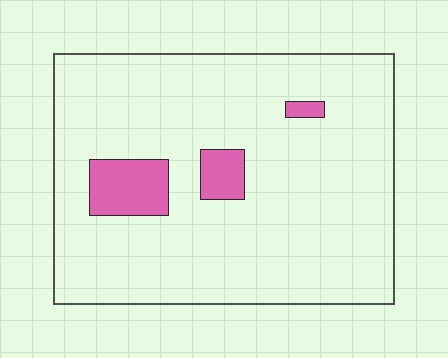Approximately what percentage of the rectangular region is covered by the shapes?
Approximately 10%.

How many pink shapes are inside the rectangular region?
3.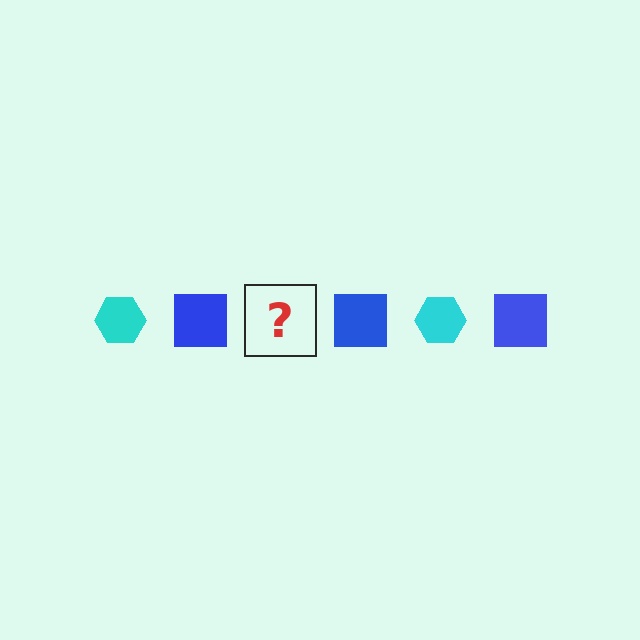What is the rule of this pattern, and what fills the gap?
The rule is that the pattern alternates between cyan hexagon and blue square. The gap should be filled with a cyan hexagon.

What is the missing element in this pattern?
The missing element is a cyan hexagon.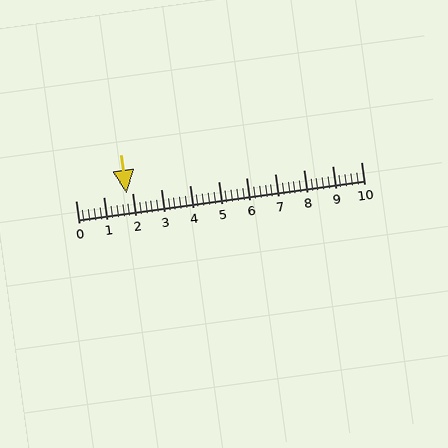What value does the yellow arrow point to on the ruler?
The yellow arrow points to approximately 1.8.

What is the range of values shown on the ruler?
The ruler shows values from 0 to 10.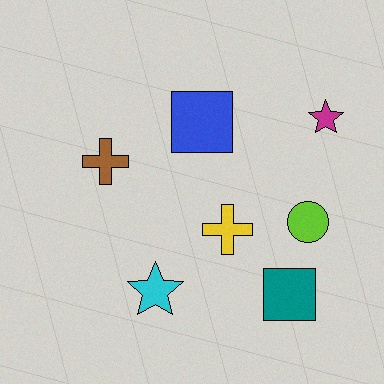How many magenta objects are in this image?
There is 1 magenta object.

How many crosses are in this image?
There are 2 crosses.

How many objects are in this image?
There are 7 objects.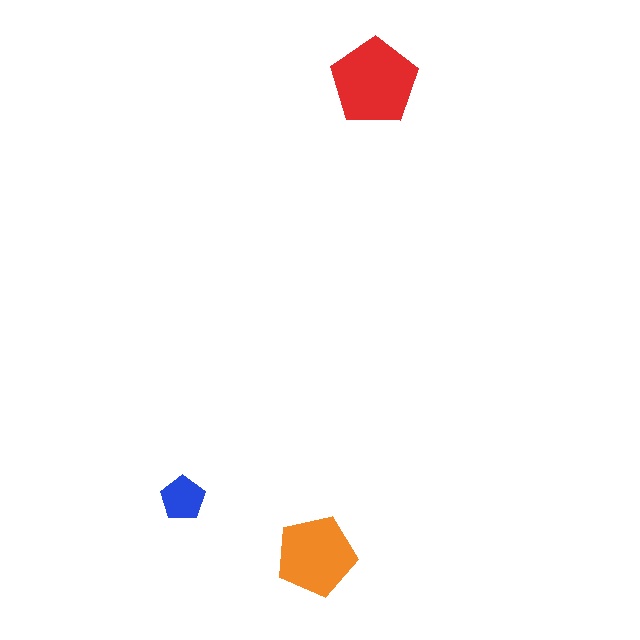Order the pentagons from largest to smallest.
the red one, the orange one, the blue one.